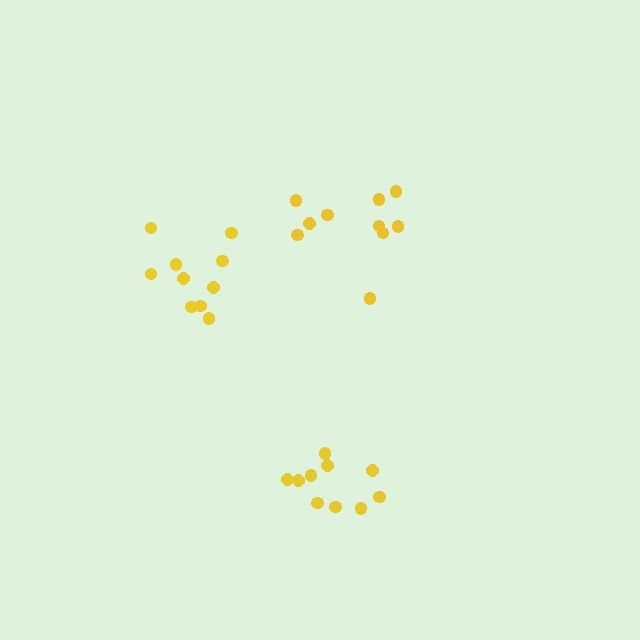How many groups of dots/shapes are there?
There are 3 groups.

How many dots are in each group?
Group 1: 10 dots, Group 2: 10 dots, Group 3: 10 dots (30 total).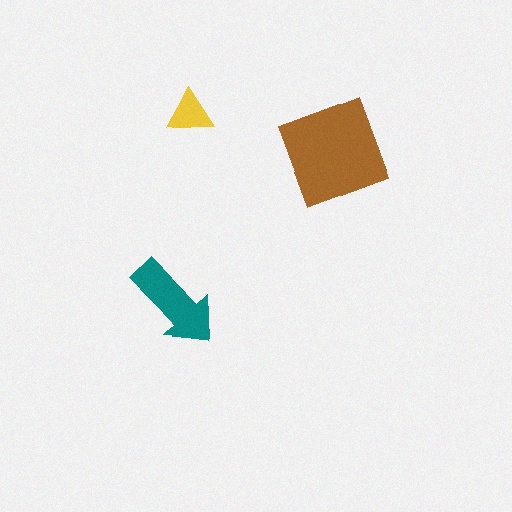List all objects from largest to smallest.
The brown diamond, the teal arrow, the yellow triangle.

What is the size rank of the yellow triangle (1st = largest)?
3rd.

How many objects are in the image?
There are 3 objects in the image.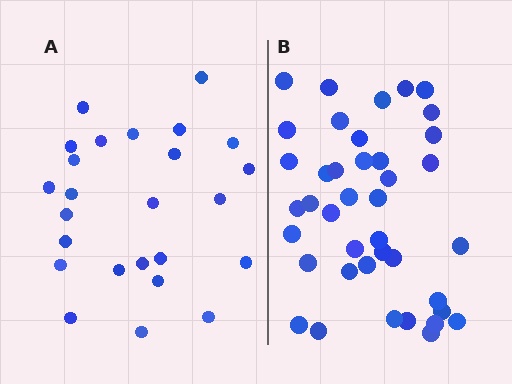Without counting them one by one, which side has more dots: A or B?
Region B (the right region) has more dots.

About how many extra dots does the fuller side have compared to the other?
Region B has approximately 15 more dots than region A.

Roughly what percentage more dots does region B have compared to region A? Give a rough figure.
About 60% more.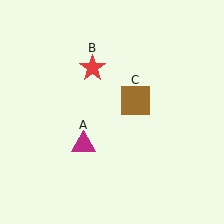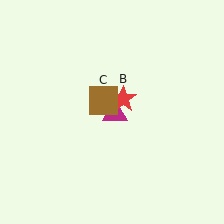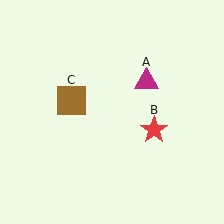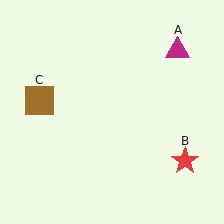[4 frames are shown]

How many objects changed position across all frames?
3 objects changed position: magenta triangle (object A), red star (object B), brown square (object C).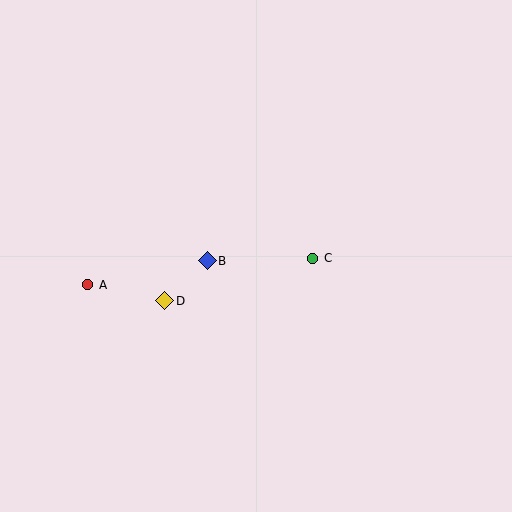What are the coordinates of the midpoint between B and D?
The midpoint between B and D is at (186, 281).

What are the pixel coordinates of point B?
Point B is at (207, 261).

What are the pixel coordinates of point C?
Point C is at (313, 258).